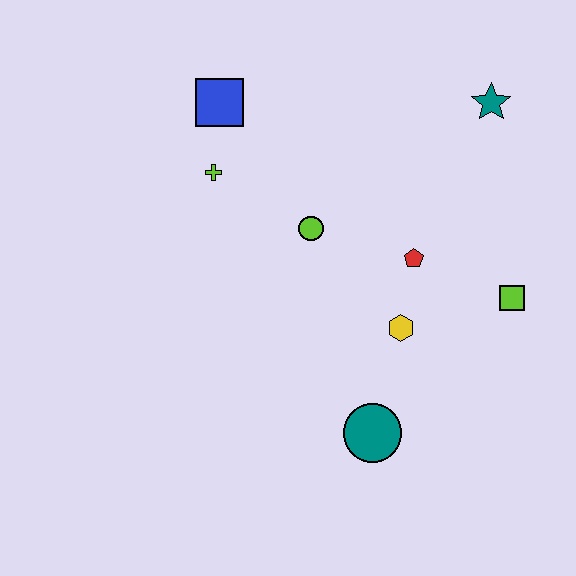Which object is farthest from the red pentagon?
The blue square is farthest from the red pentagon.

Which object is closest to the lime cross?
The blue square is closest to the lime cross.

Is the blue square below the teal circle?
No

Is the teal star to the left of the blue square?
No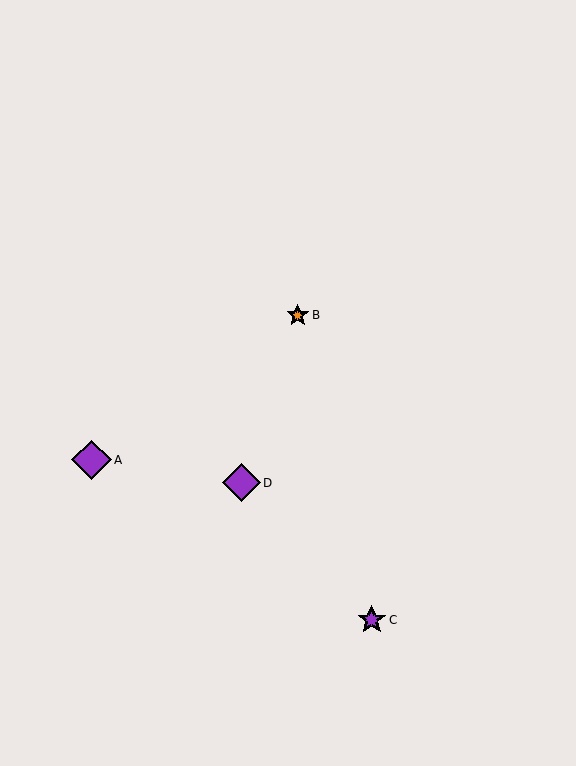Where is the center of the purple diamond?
The center of the purple diamond is at (92, 460).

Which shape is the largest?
The purple diamond (labeled A) is the largest.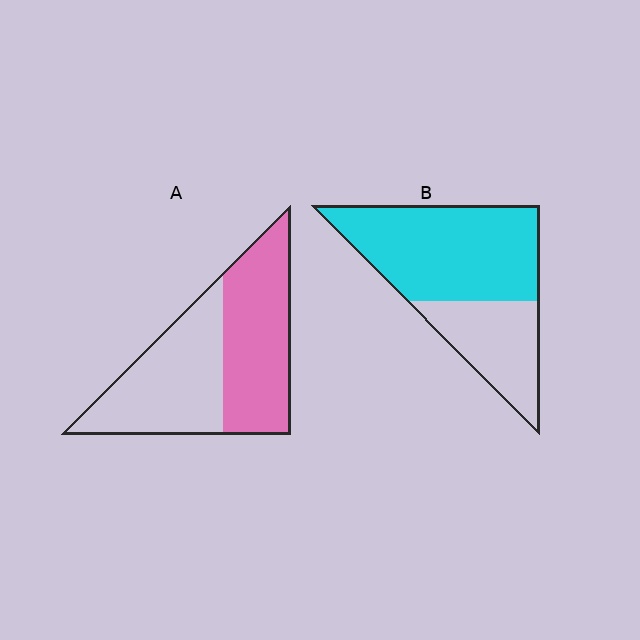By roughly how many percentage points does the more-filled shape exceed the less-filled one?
By roughly 15 percentage points (B over A).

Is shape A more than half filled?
Roughly half.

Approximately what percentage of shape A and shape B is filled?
A is approximately 50% and B is approximately 65%.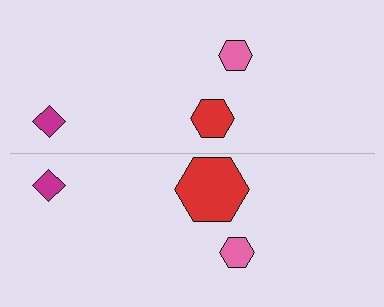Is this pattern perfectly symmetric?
No, the pattern is not perfectly symmetric. The red hexagon on the bottom side has a different size than its mirror counterpart.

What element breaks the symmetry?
The red hexagon on the bottom side has a different size than its mirror counterpart.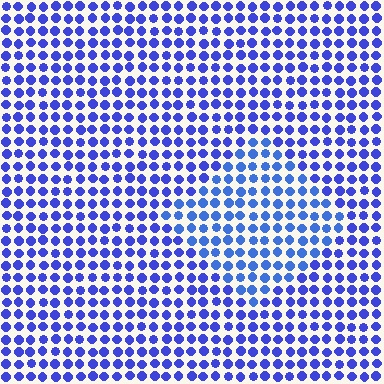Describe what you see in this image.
The image is filled with small blue elements in a uniform arrangement. A diamond-shaped region is visible where the elements are tinted to a slightly different hue, forming a subtle color boundary.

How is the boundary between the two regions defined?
The boundary is defined purely by a slight shift in hue (about 18 degrees). Spacing, size, and orientation are identical on both sides.